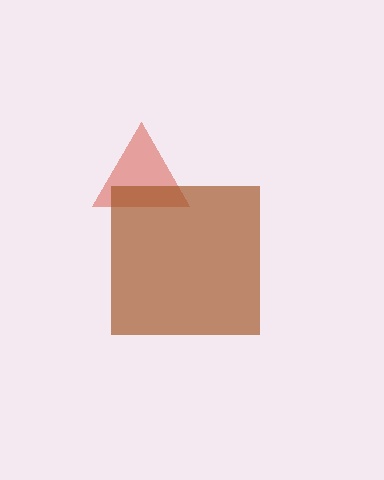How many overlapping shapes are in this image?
There are 2 overlapping shapes in the image.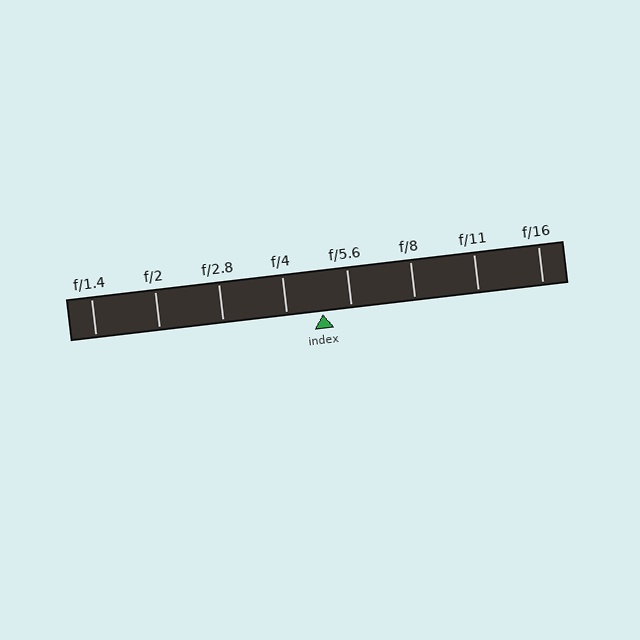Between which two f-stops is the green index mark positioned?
The index mark is between f/4 and f/5.6.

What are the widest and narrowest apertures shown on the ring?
The widest aperture shown is f/1.4 and the narrowest is f/16.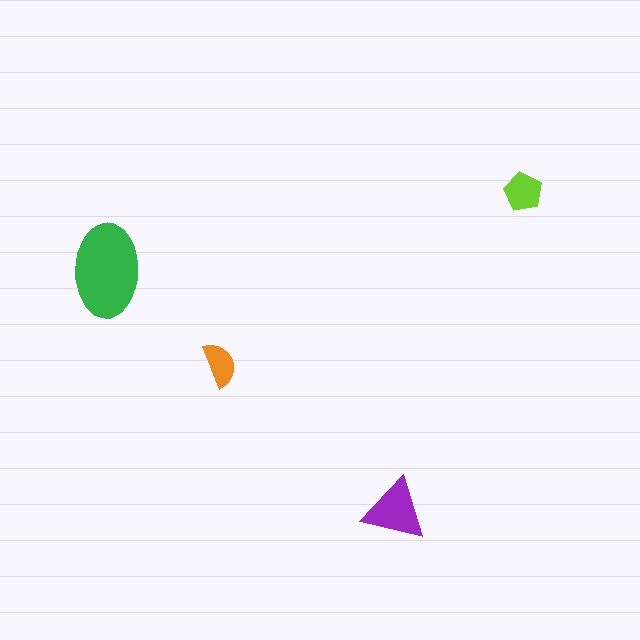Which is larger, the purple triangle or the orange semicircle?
The purple triangle.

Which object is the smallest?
The orange semicircle.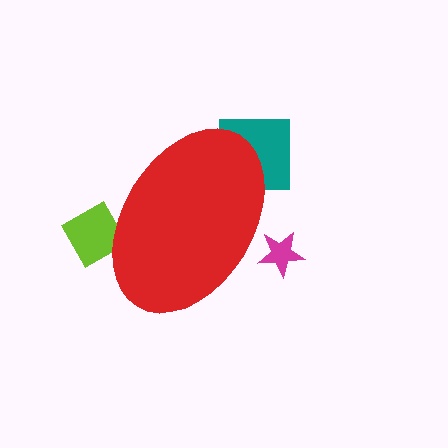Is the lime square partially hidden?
Yes, the lime square is partially hidden behind the red ellipse.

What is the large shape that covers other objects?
A red ellipse.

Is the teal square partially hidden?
Yes, the teal square is partially hidden behind the red ellipse.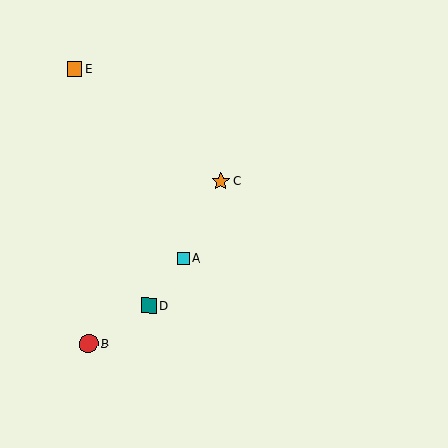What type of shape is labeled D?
Shape D is a teal square.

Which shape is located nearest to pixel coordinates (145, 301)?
The teal square (labeled D) at (149, 306) is nearest to that location.